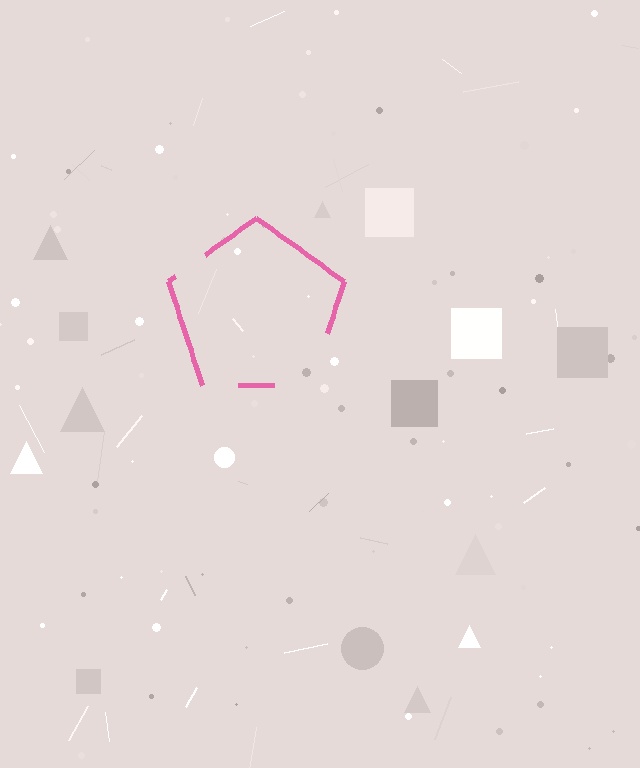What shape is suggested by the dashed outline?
The dashed outline suggests a pentagon.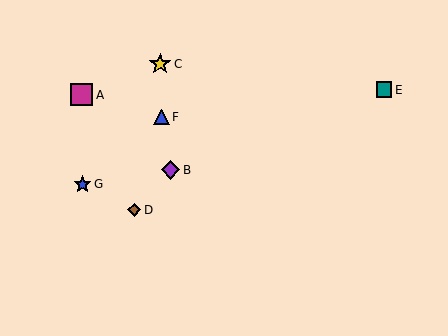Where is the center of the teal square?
The center of the teal square is at (384, 90).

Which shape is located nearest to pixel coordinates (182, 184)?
The purple diamond (labeled B) at (171, 170) is nearest to that location.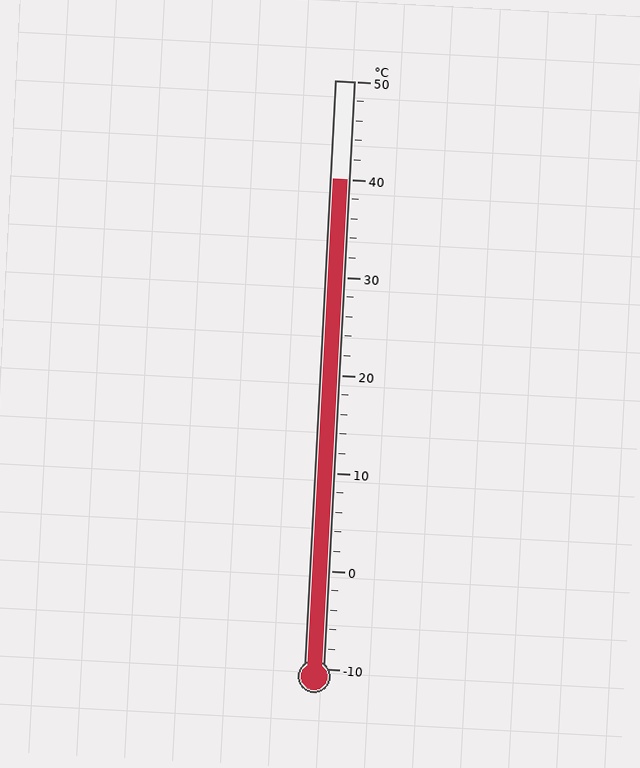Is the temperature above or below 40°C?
The temperature is at 40°C.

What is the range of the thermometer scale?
The thermometer scale ranges from -10°C to 50°C.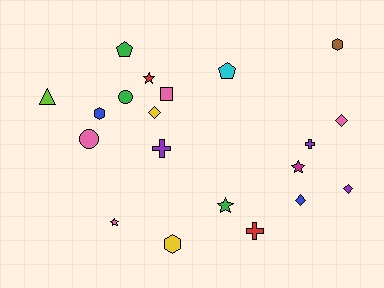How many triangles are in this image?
There is 1 triangle.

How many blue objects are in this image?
There are 2 blue objects.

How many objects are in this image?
There are 20 objects.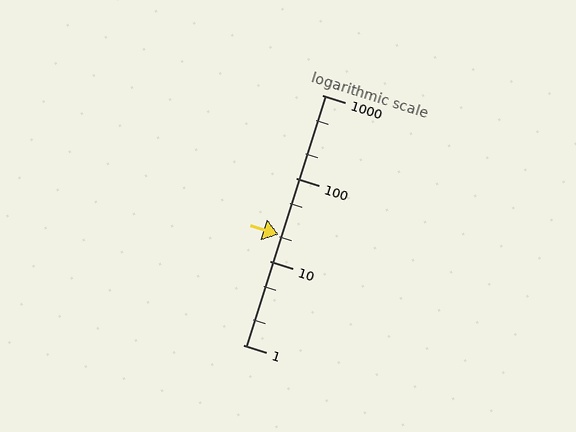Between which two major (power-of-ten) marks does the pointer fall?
The pointer is between 10 and 100.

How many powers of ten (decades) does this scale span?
The scale spans 3 decades, from 1 to 1000.